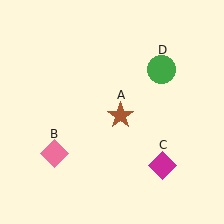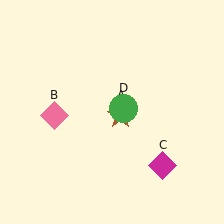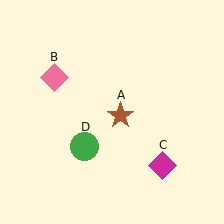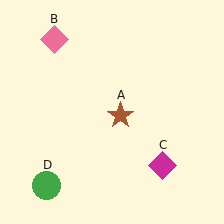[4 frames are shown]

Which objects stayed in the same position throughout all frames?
Brown star (object A) and magenta diamond (object C) remained stationary.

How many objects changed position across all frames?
2 objects changed position: pink diamond (object B), green circle (object D).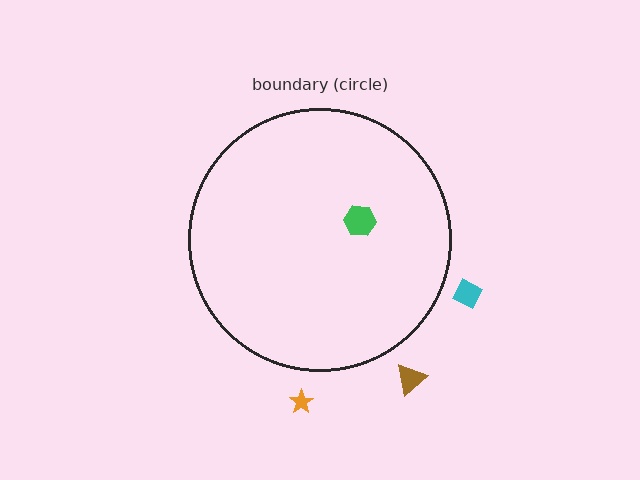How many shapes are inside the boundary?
1 inside, 3 outside.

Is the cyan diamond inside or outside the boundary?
Outside.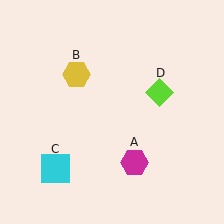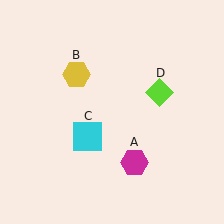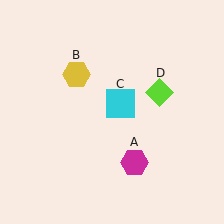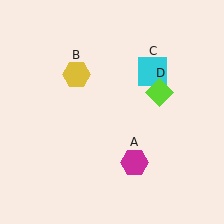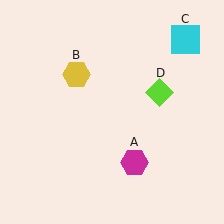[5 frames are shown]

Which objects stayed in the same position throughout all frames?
Magenta hexagon (object A) and yellow hexagon (object B) and lime diamond (object D) remained stationary.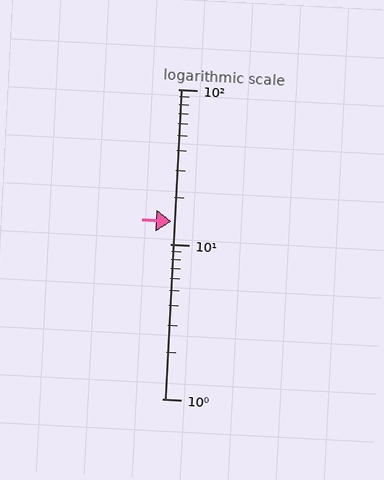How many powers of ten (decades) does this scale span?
The scale spans 2 decades, from 1 to 100.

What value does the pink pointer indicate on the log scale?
The pointer indicates approximately 14.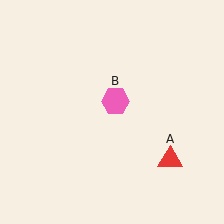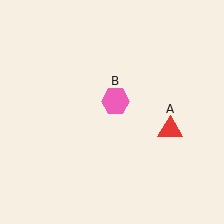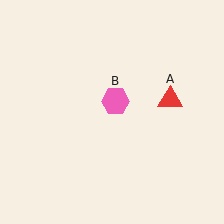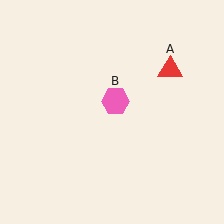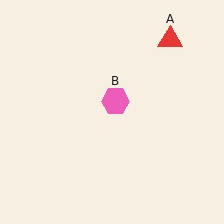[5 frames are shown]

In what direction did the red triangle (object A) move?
The red triangle (object A) moved up.